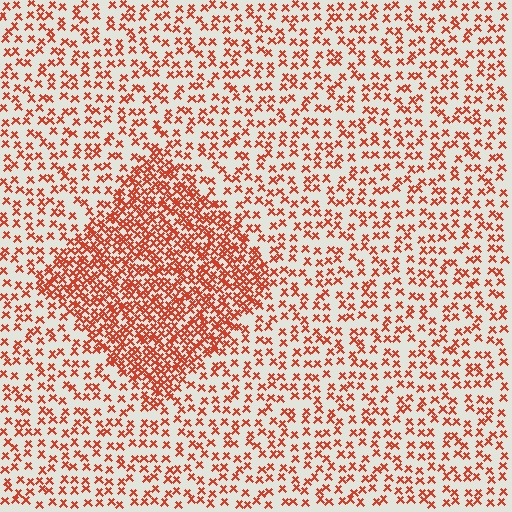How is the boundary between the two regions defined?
The boundary is defined by a change in element density (approximately 2.4x ratio). All elements are the same color, size, and shape.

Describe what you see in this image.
The image contains small red elements arranged at two different densities. A diamond-shaped region is visible where the elements are more densely packed than the surrounding area.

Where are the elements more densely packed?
The elements are more densely packed inside the diamond boundary.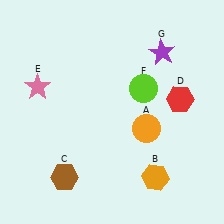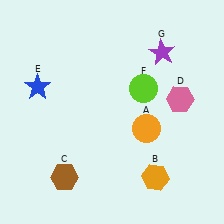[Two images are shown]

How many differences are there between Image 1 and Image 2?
There are 2 differences between the two images.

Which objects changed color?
D changed from red to pink. E changed from pink to blue.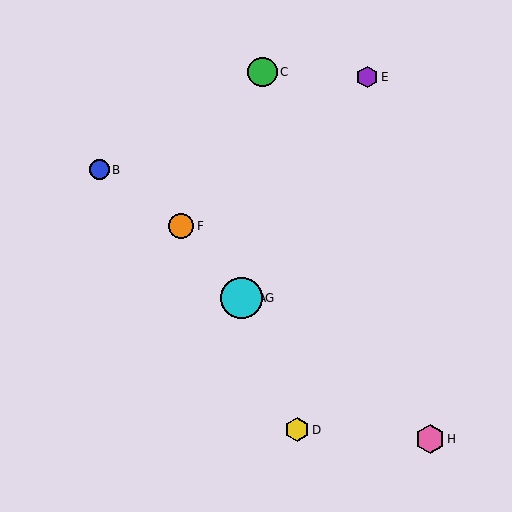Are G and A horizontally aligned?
Yes, both are at y≈298.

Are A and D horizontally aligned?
No, A is at y≈298 and D is at y≈430.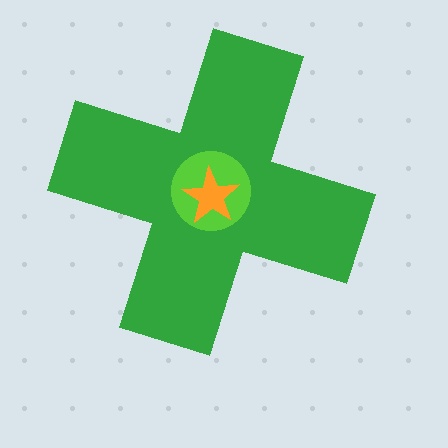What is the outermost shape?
The green cross.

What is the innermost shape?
The orange star.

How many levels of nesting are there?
3.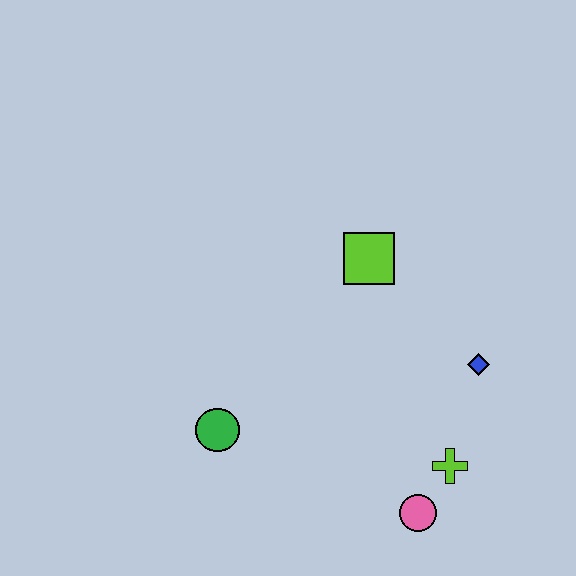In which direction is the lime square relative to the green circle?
The lime square is above the green circle.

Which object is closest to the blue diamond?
The lime cross is closest to the blue diamond.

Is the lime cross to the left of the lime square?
No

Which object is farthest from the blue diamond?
The green circle is farthest from the blue diamond.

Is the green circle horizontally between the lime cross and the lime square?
No